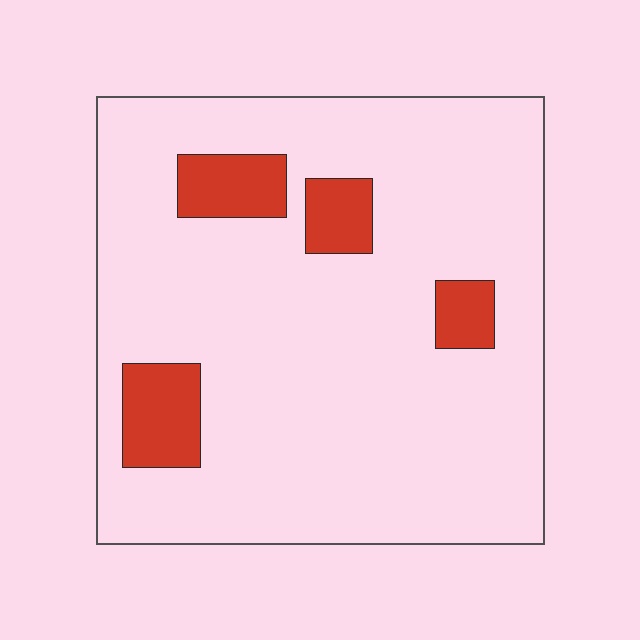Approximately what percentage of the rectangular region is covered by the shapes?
Approximately 10%.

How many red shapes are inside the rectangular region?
4.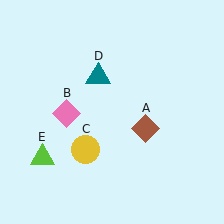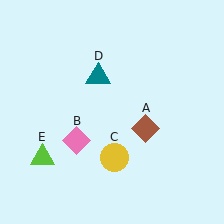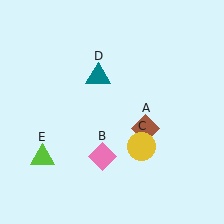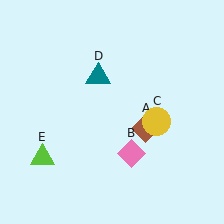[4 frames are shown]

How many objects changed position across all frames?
2 objects changed position: pink diamond (object B), yellow circle (object C).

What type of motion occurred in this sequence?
The pink diamond (object B), yellow circle (object C) rotated counterclockwise around the center of the scene.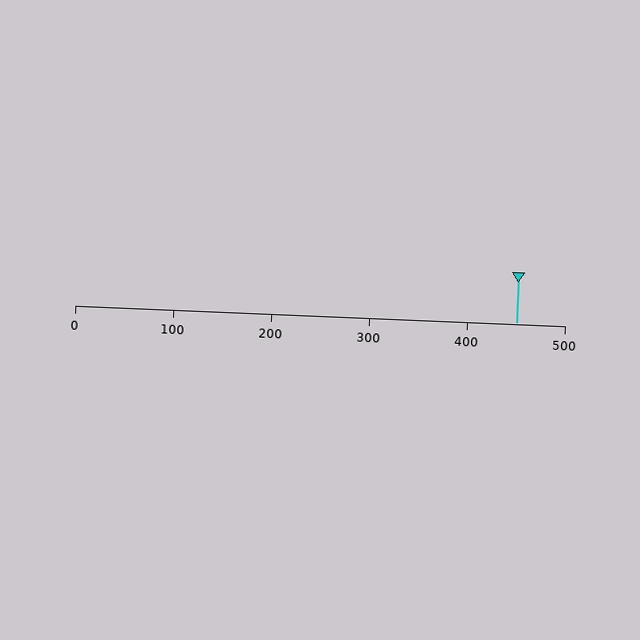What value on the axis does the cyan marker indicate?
The marker indicates approximately 450.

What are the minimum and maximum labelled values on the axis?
The axis runs from 0 to 500.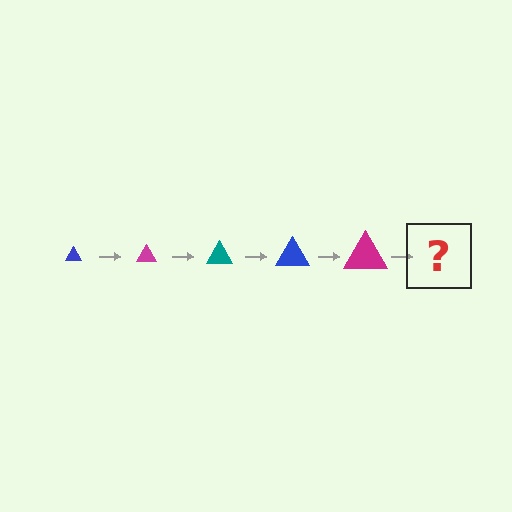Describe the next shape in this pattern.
It should be a teal triangle, larger than the previous one.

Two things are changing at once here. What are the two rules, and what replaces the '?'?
The two rules are that the triangle grows larger each step and the color cycles through blue, magenta, and teal. The '?' should be a teal triangle, larger than the previous one.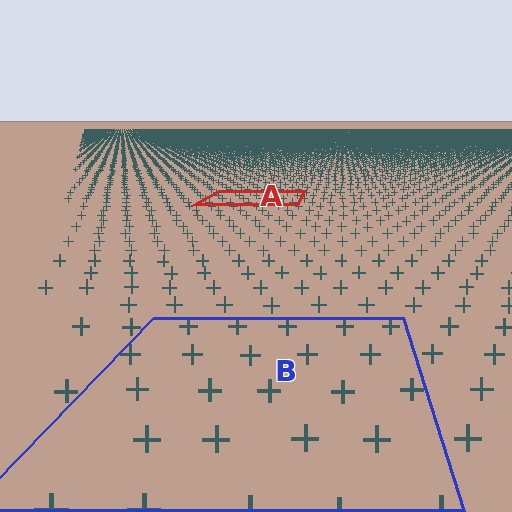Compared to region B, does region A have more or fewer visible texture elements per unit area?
Region A has more texture elements per unit area — they are packed more densely because it is farther away.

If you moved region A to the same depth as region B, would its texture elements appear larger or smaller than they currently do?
They would appear larger. At a closer depth, the same texture elements are projected at a bigger on-screen size.